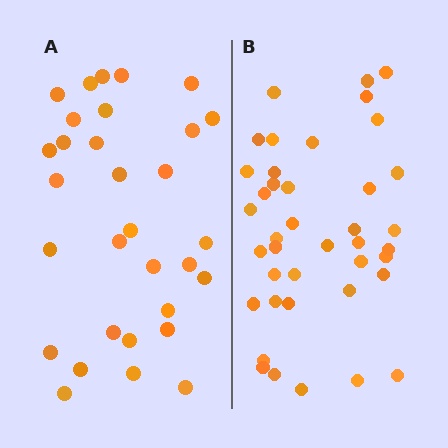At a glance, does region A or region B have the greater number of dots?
Region B (the right region) has more dots.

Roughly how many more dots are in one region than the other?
Region B has roughly 8 or so more dots than region A.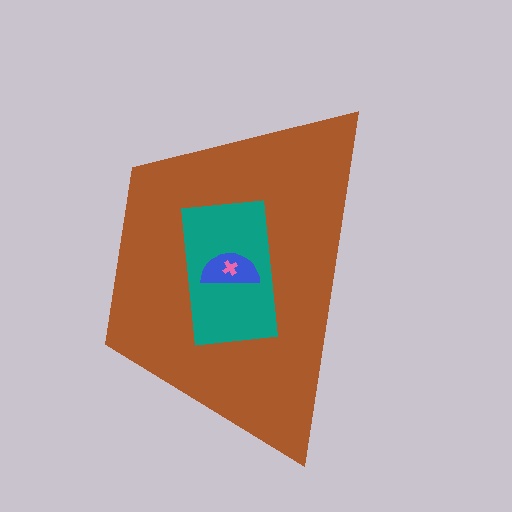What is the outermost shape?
The brown trapezoid.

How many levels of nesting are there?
4.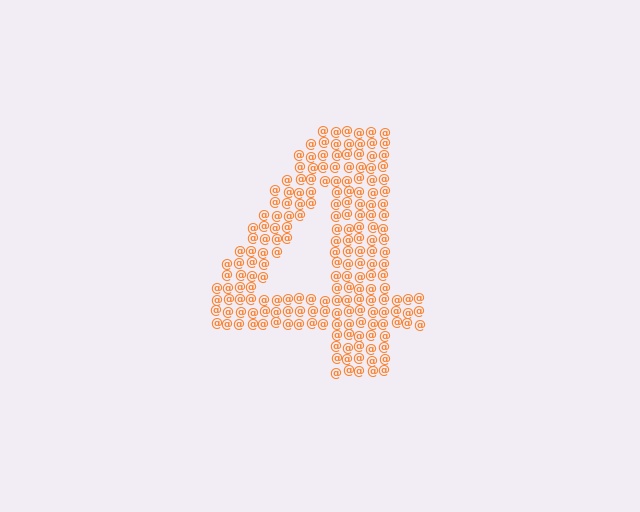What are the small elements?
The small elements are at signs.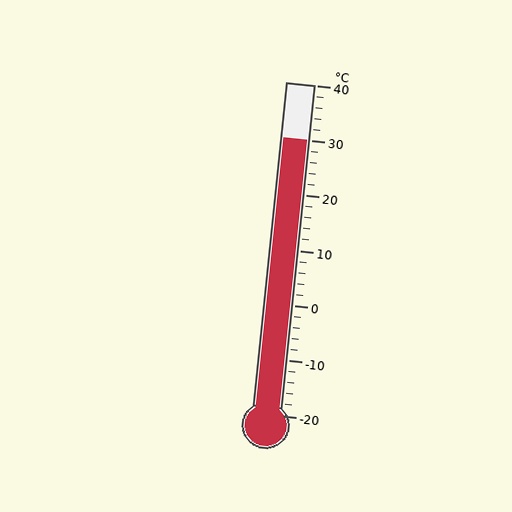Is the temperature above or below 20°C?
The temperature is above 20°C.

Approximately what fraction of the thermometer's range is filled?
The thermometer is filled to approximately 85% of its range.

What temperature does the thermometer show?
The thermometer shows approximately 30°C.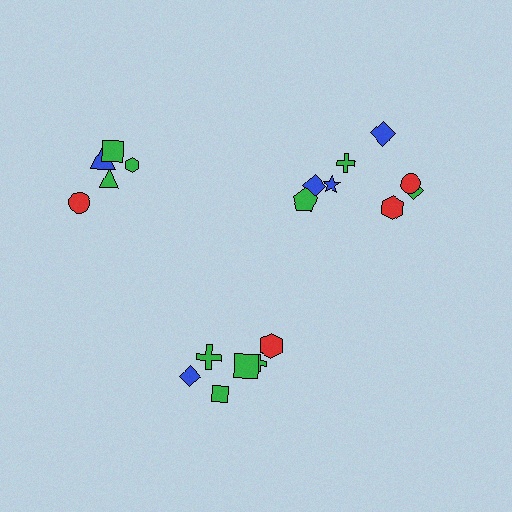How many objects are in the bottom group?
There are 6 objects.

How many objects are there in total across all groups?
There are 19 objects.